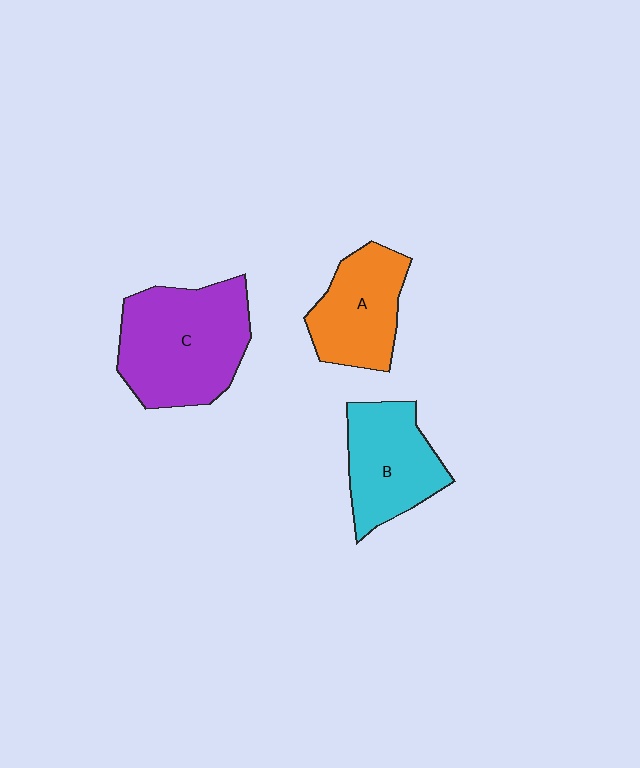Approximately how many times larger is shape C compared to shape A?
Approximately 1.5 times.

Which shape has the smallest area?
Shape A (orange).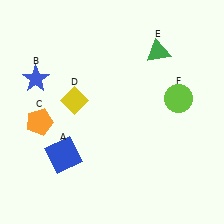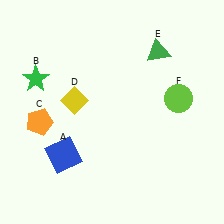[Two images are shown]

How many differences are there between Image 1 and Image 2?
There is 1 difference between the two images.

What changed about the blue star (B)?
In Image 1, B is blue. In Image 2, it changed to green.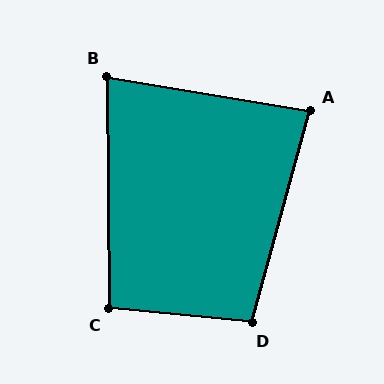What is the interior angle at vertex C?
Approximately 96 degrees (obtuse).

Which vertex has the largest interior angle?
D, at approximately 100 degrees.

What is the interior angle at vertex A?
Approximately 84 degrees (acute).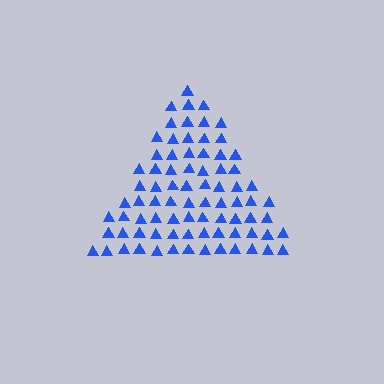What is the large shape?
The large shape is a triangle.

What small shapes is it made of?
It is made of small triangles.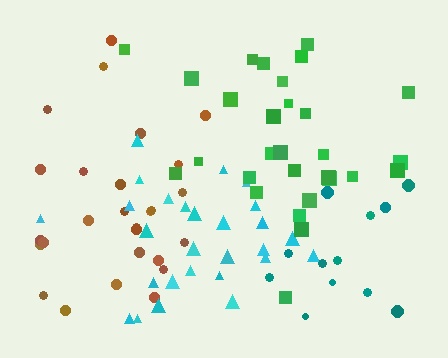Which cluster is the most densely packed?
Cyan.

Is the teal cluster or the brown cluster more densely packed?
Brown.